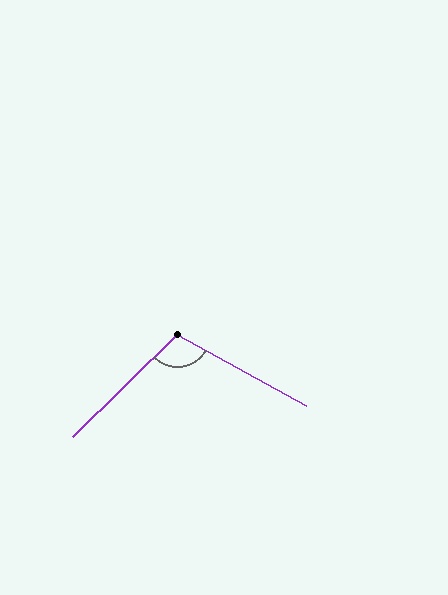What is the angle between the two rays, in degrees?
Approximately 107 degrees.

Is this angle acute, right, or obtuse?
It is obtuse.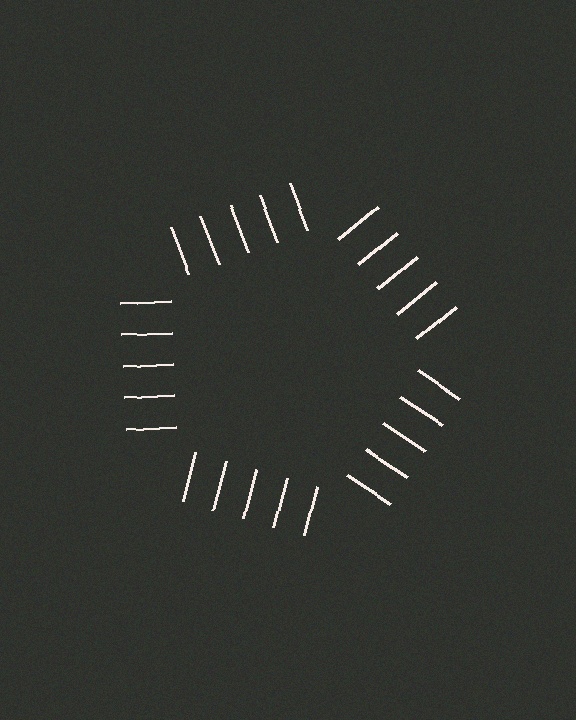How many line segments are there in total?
25 — 5 along each of the 5 edges.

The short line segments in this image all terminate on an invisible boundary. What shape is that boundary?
An illusory pentagon — the line segments terminate on its edges but no continuous stroke is drawn.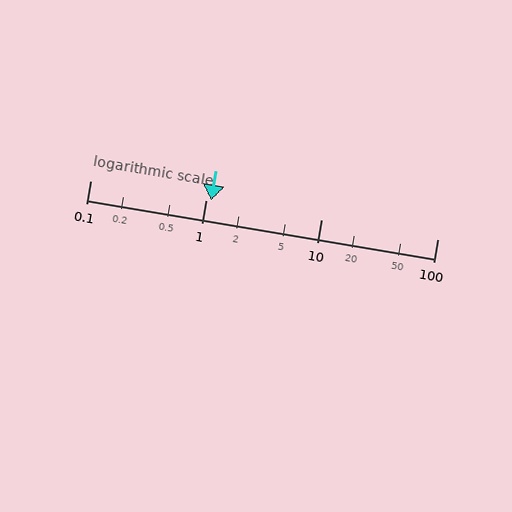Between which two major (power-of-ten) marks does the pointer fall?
The pointer is between 1 and 10.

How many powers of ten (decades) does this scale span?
The scale spans 3 decades, from 0.1 to 100.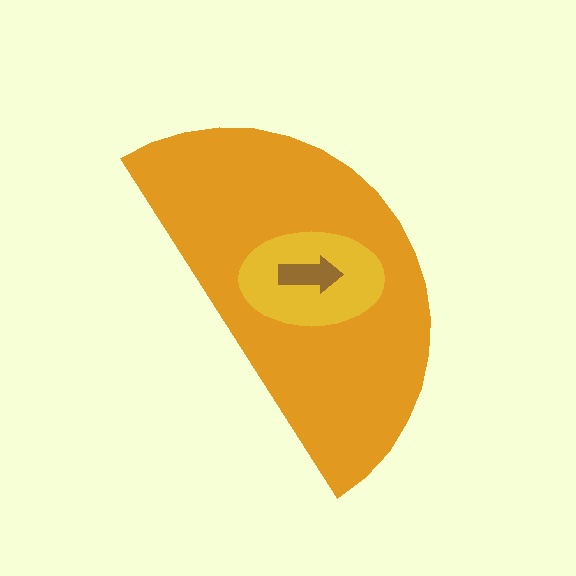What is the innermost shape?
The brown arrow.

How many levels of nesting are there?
3.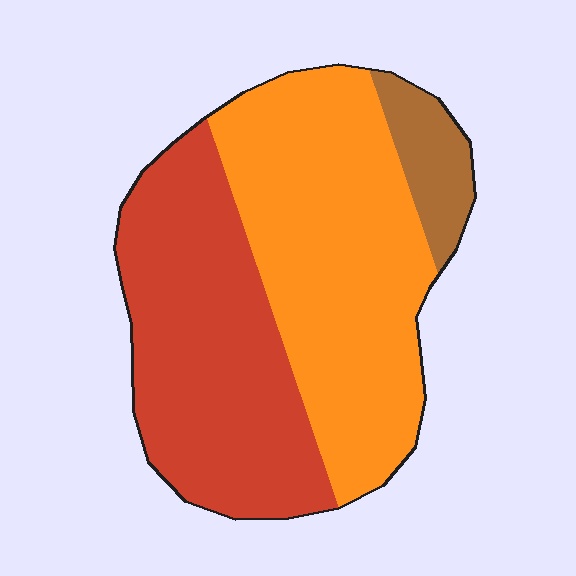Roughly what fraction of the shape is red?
Red takes up between a quarter and a half of the shape.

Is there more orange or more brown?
Orange.